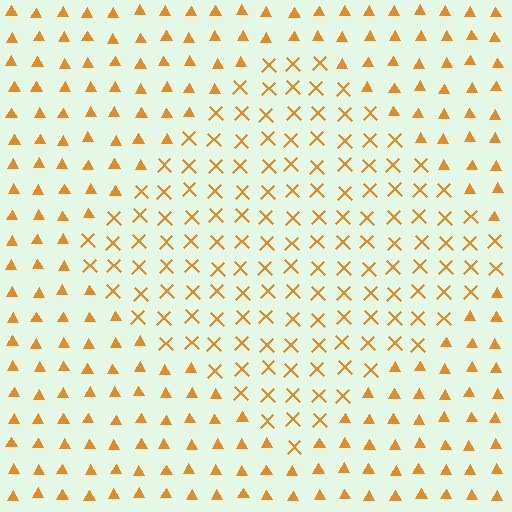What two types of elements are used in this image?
The image uses X marks inside the diamond region and triangles outside it.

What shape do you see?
I see a diamond.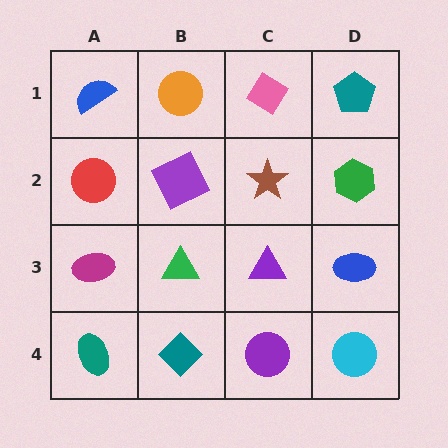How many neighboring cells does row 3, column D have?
3.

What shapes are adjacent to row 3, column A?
A red circle (row 2, column A), a teal ellipse (row 4, column A), a green triangle (row 3, column B).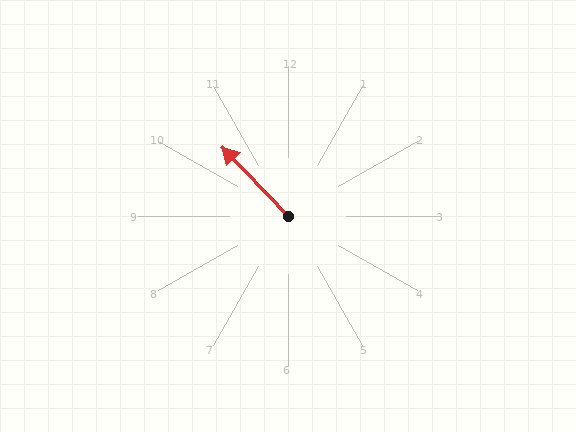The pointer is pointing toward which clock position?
Roughly 11 o'clock.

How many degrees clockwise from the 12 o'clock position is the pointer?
Approximately 316 degrees.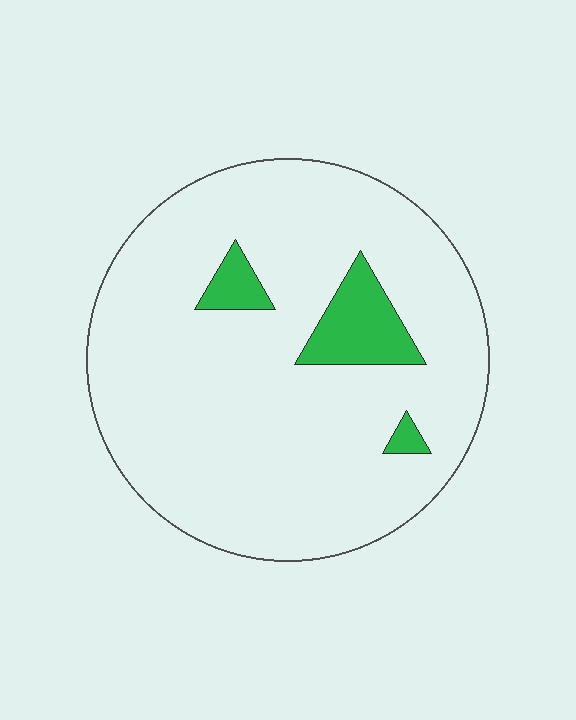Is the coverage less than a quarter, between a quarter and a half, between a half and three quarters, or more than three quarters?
Less than a quarter.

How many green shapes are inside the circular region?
3.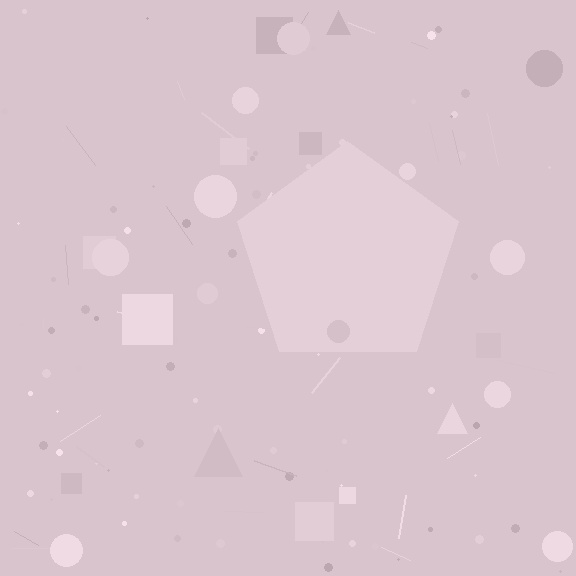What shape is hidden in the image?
A pentagon is hidden in the image.